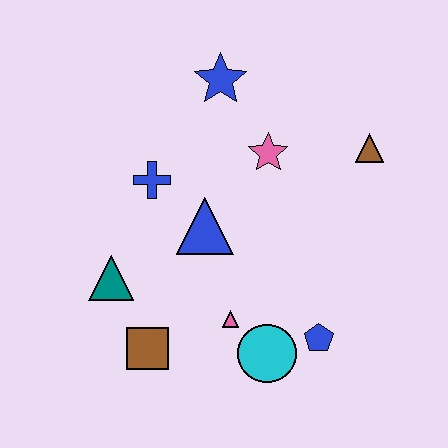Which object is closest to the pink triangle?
The cyan circle is closest to the pink triangle.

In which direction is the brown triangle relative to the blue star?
The brown triangle is to the right of the blue star.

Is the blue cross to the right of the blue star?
No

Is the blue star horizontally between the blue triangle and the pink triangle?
Yes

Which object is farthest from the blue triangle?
The brown triangle is farthest from the blue triangle.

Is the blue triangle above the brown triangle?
No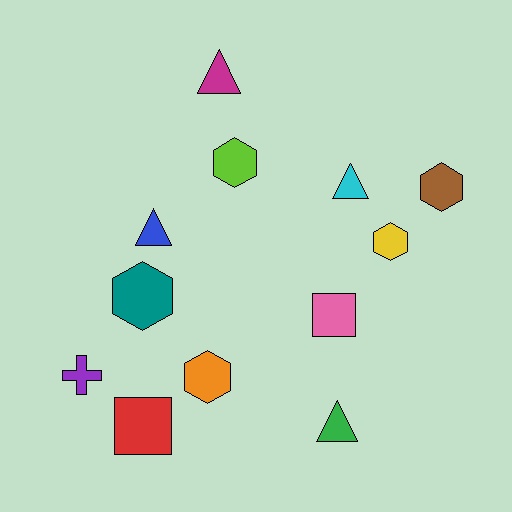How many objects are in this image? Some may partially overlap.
There are 12 objects.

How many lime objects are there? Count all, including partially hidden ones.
There is 1 lime object.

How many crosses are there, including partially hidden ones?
There is 1 cross.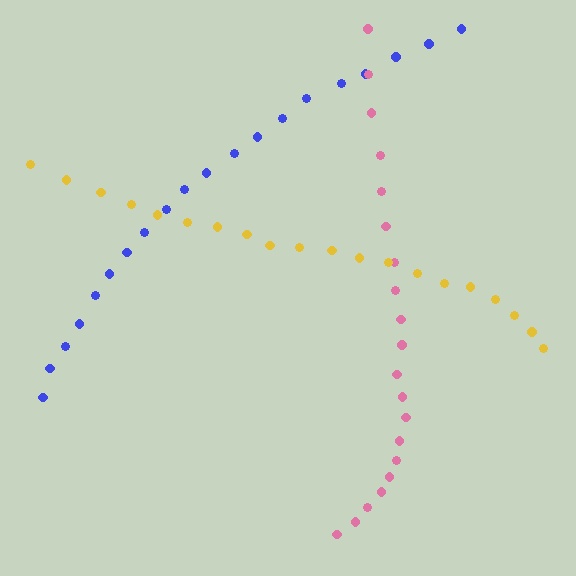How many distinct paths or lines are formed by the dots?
There are 3 distinct paths.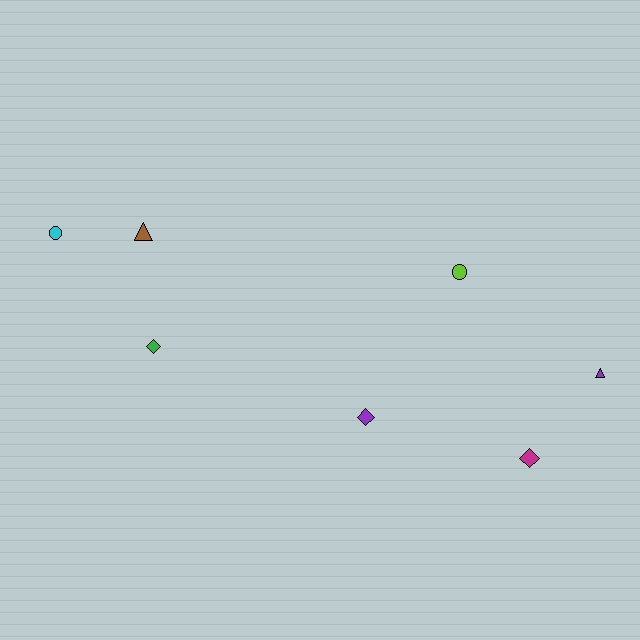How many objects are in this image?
There are 7 objects.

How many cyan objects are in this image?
There is 1 cyan object.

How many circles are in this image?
There are 2 circles.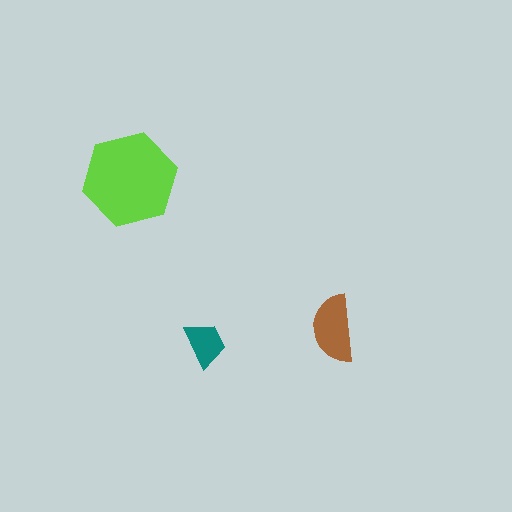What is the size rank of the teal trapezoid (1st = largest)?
3rd.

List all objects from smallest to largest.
The teal trapezoid, the brown semicircle, the lime hexagon.